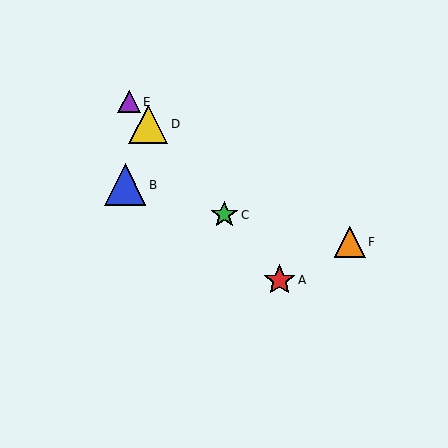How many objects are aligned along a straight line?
4 objects (A, C, D, E) are aligned along a straight line.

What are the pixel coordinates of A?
Object A is at (279, 280).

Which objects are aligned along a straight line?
Objects A, C, D, E are aligned along a straight line.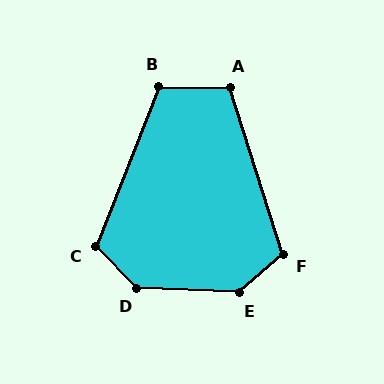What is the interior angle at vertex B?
Approximately 110 degrees (obtuse).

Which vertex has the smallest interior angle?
A, at approximately 109 degrees.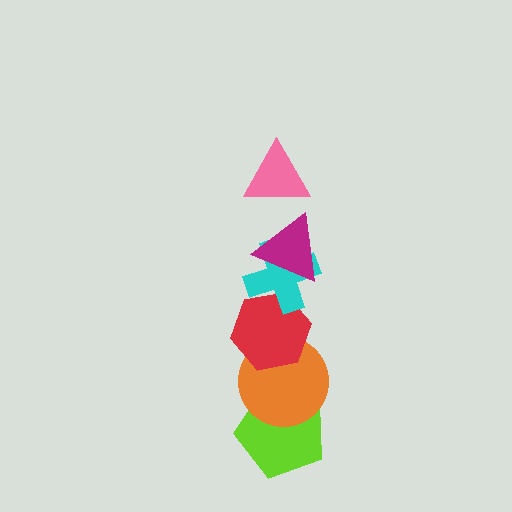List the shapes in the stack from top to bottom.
From top to bottom: the pink triangle, the magenta triangle, the cyan cross, the red hexagon, the orange circle, the lime pentagon.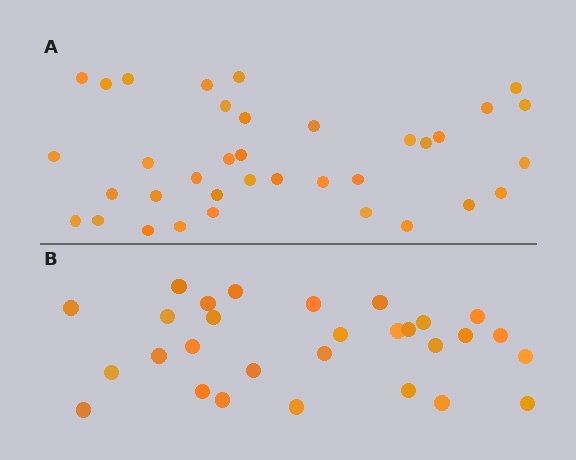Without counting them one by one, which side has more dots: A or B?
Region A (the top region) has more dots.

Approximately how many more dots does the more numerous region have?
Region A has roughly 8 or so more dots than region B.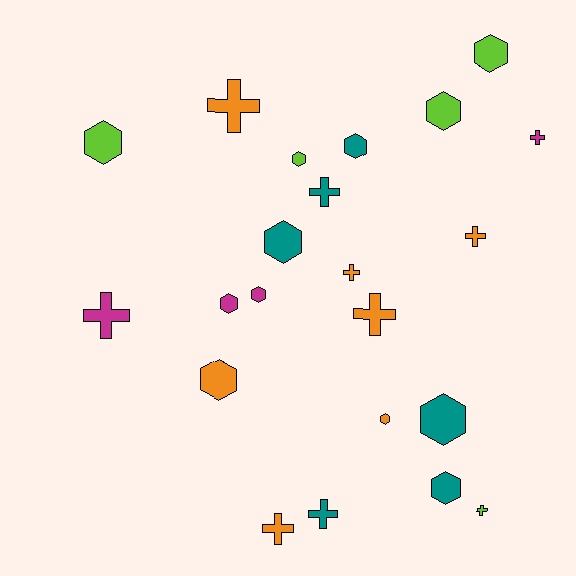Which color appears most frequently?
Orange, with 7 objects.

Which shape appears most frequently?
Hexagon, with 12 objects.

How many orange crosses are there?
There are 5 orange crosses.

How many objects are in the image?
There are 22 objects.